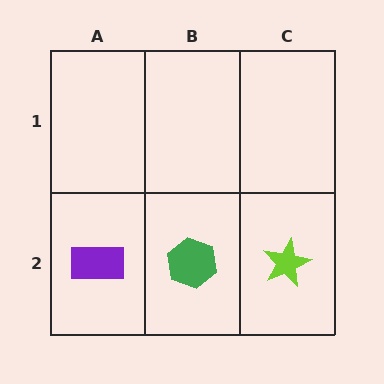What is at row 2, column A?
A purple rectangle.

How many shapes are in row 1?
0 shapes.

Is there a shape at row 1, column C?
No, that cell is empty.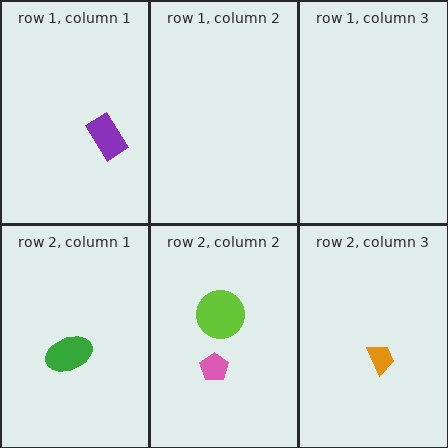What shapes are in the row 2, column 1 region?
The green ellipse.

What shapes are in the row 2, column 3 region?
The orange trapezoid.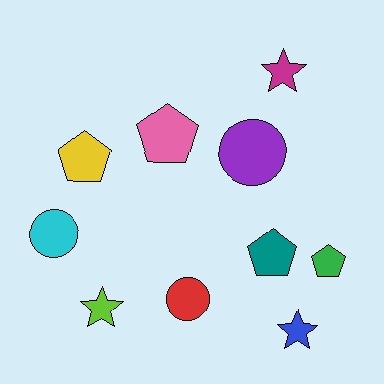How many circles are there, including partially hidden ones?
There are 3 circles.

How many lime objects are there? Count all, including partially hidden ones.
There is 1 lime object.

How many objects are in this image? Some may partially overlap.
There are 10 objects.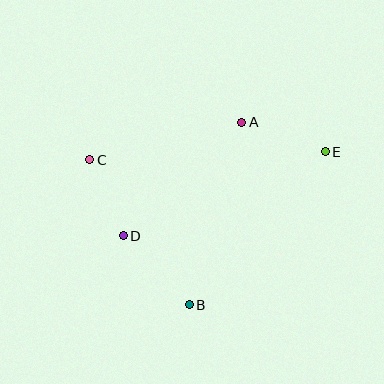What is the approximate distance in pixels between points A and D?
The distance between A and D is approximately 164 pixels.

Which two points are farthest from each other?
Points C and E are farthest from each other.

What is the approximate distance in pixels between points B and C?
The distance between B and C is approximately 176 pixels.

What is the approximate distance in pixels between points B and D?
The distance between B and D is approximately 95 pixels.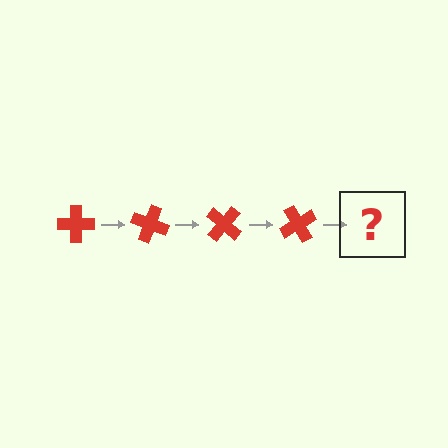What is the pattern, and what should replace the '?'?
The pattern is that the cross rotates 20 degrees each step. The '?' should be a red cross rotated 80 degrees.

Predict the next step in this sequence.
The next step is a red cross rotated 80 degrees.